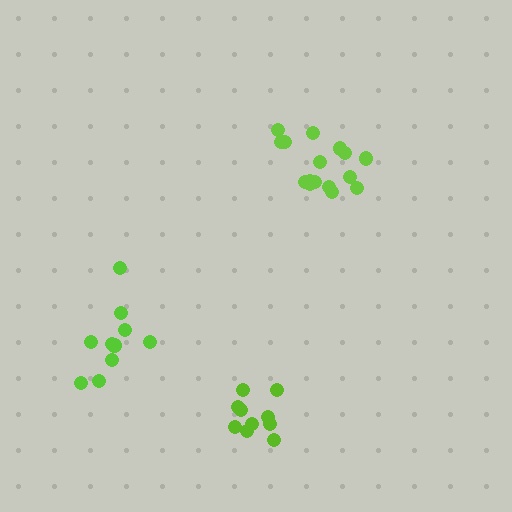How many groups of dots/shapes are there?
There are 3 groups.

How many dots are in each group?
Group 1: 16 dots, Group 2: 10 dots, Group 3: 10 dots (36 total).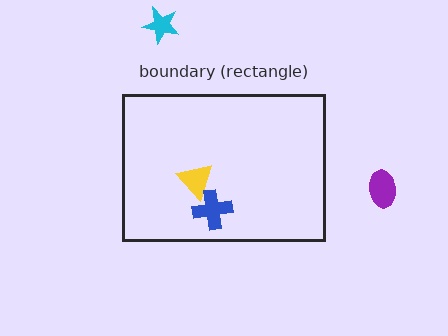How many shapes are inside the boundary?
2 inside, 2 outside.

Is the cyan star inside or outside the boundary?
Outside.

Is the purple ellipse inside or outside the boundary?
Outside.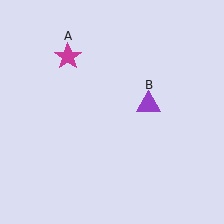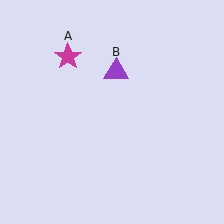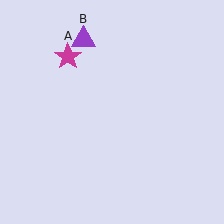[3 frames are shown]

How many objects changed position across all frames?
1 object changed position: purple triangle (object B).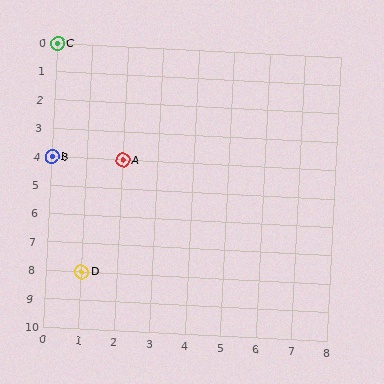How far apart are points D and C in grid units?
Points D and C are 1 column and 8 rows apart (about 8.1 grid units diagonally).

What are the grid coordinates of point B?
Point B is at grid coordinates (0, 4).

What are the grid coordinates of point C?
Point C is at grid coordinates (0, 0).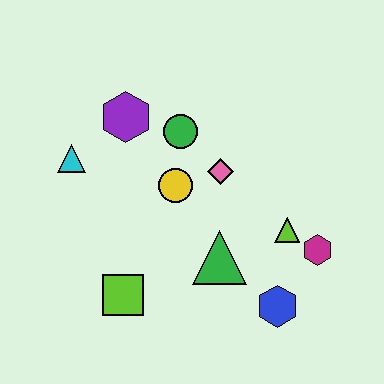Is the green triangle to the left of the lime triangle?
Yes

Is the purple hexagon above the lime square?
Yes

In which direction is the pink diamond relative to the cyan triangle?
The pink diamond is to the right of the cyan triangle.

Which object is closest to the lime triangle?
The magenta hexagon is closest to the lime triangle.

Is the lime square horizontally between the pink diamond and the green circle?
No